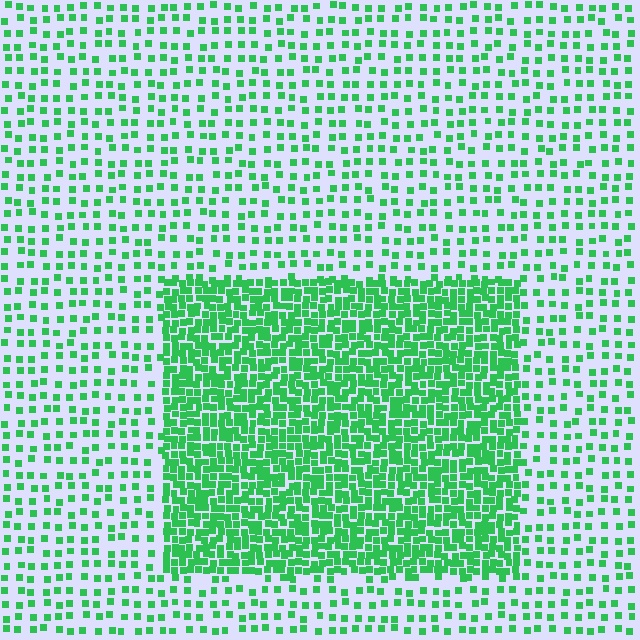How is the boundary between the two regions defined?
The boundary is defined by a change in element density (approximately 2.8x ratio). All elements are the same color, size, and shape.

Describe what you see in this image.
The image contains small green elements arranged at two different densities. A rectangle-shaped region is visible where the elements are more densely packed than the surrounding area.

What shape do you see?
I see a rectangle.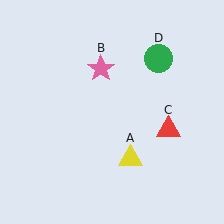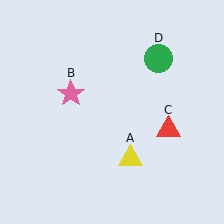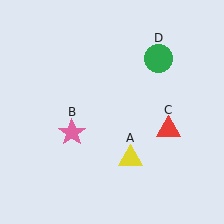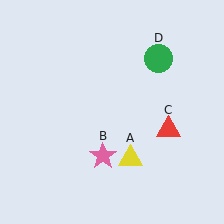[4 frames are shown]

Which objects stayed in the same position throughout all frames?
Yellow triangle (object A) and red triangle (object C) and green circle (object D) remained stationary.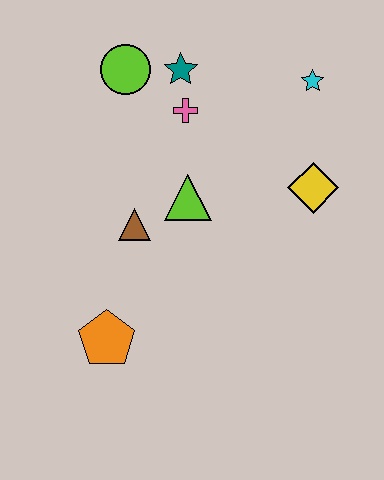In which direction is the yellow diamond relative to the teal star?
The yellow diamond is to the right of the teal star.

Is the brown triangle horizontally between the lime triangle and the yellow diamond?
No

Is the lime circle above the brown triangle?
Yes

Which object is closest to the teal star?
The pink cross is closest to the teal star.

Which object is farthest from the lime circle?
The orange pentagon is farthest from the lime circle.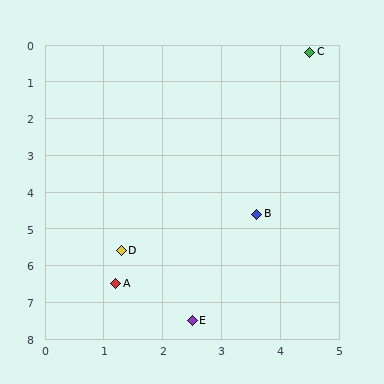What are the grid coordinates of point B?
Point B is at approximately (3.6, 4.6).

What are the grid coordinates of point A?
Point A is at approximately (1.2, 6.5).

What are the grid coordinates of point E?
Point E is at approximately (2.5, 7.5).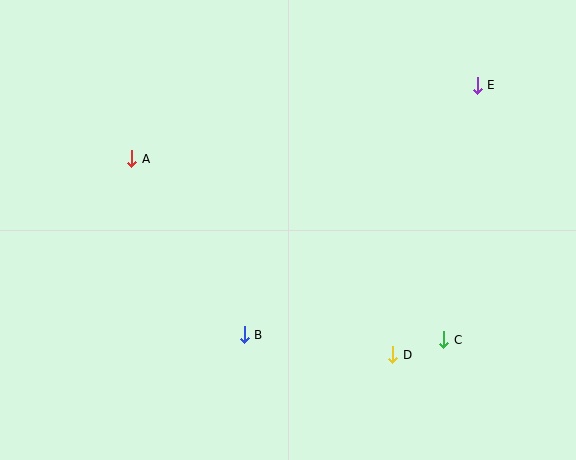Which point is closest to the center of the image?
Point B at (244, 335) is closest to the center.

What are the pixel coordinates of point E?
Point E is at (477, 85).